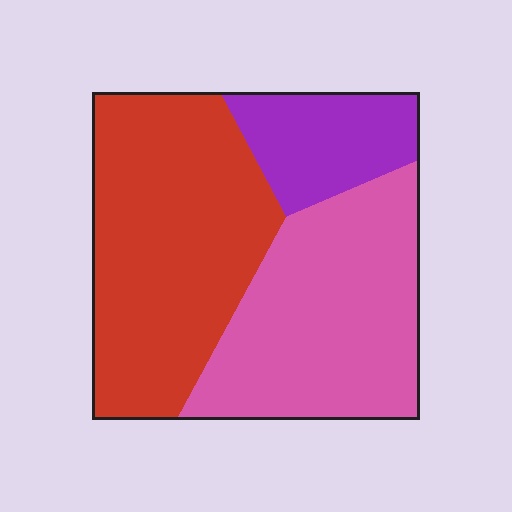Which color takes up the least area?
Purple, at roughly 15%.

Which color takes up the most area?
Red, at roughly 45%.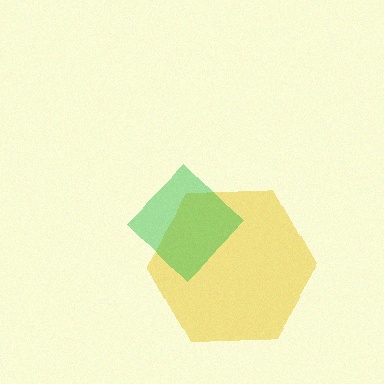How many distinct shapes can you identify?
There are 2 distinct shapes: a yellow hexagon, a green diamond.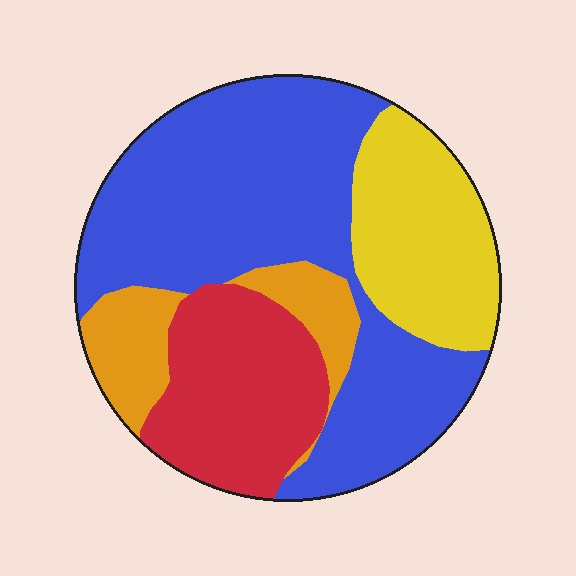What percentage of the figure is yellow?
Yellow covers about 20% of the figure.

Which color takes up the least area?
Orange, at roughly 10%.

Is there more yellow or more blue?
Blue.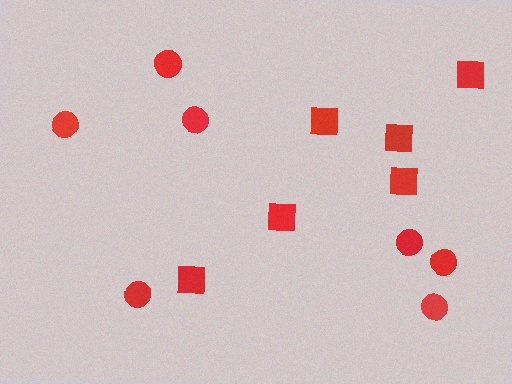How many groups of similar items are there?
There are 2 groups: one group of circles (7) and one group of squares (6).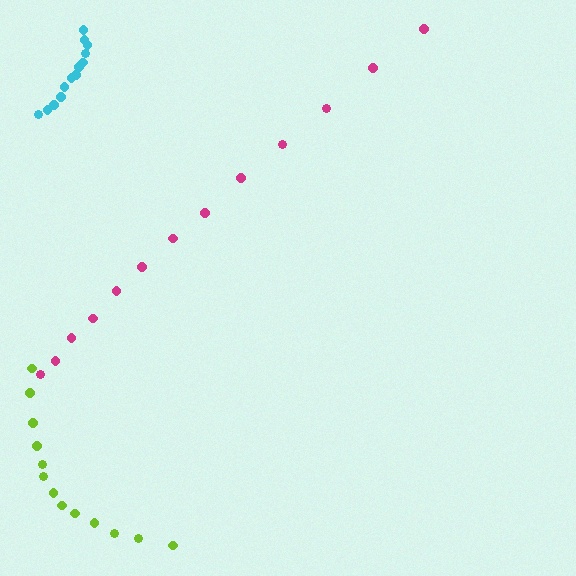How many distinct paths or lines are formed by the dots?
There are 3 distinct paths.